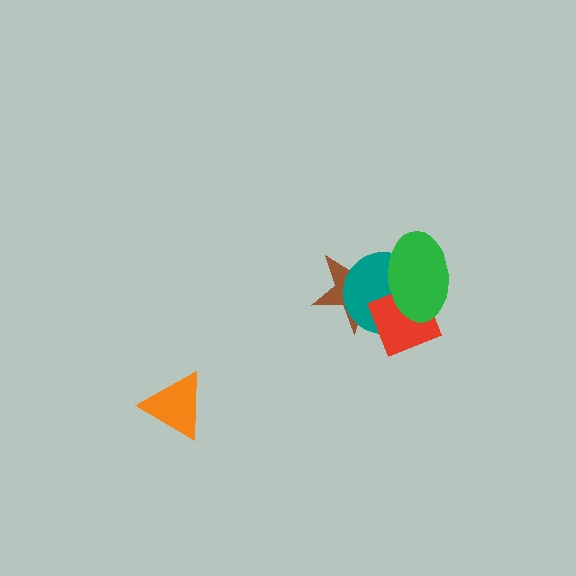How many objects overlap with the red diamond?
3 objects overlap with the red diamond.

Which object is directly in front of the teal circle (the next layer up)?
The red diamond is directly in front of the teal circle.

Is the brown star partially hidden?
Yes, it is partially covered by another shape.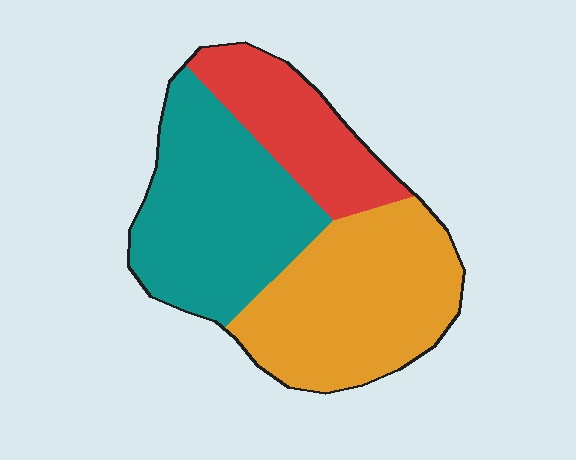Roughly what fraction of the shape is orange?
Orange covers 39% of the shape.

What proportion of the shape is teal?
Teal takes up between a third and a half of the shape.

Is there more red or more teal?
Teal.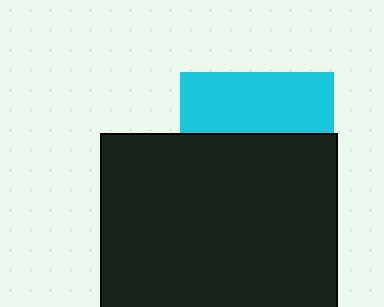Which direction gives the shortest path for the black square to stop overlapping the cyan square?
Moving down gives the shortest separation.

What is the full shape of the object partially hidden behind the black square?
The partially hidden object is a cyan square.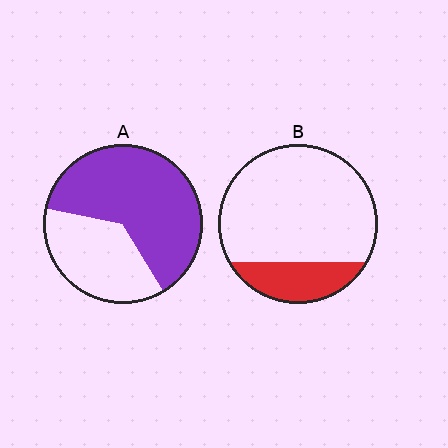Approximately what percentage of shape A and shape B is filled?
A is approximately 65% and B is approximately 20%.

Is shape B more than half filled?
No.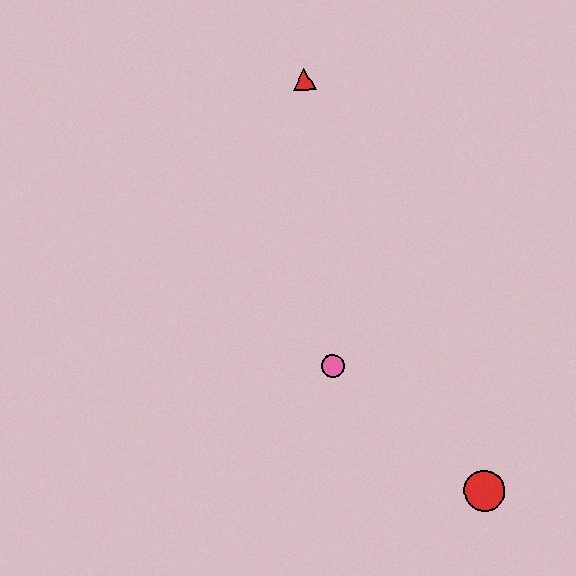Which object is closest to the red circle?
The pink circle is closest to the red circle.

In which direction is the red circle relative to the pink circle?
The red circle is to the right of the pink circle.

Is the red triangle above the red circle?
Yes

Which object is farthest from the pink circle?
The red triangle is farthest from the pink circle.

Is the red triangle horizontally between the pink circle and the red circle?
No